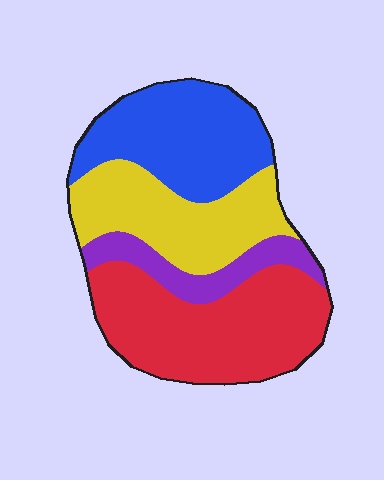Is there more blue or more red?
Red.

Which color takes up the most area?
Red, at roughly 35%.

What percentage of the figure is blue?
Blue covers roughly 25% of the figure.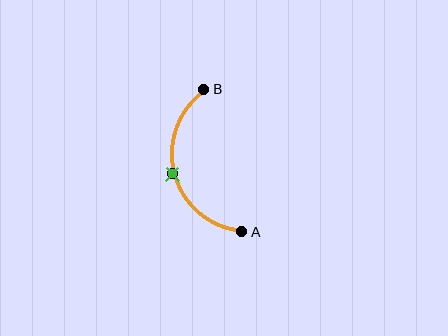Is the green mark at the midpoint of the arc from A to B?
Yes. The green mark lies on the arc at equal arc-length from both A and B — it is the arc midpoint.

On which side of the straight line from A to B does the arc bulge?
The arc bulges to the left of the straight line connecting A and B.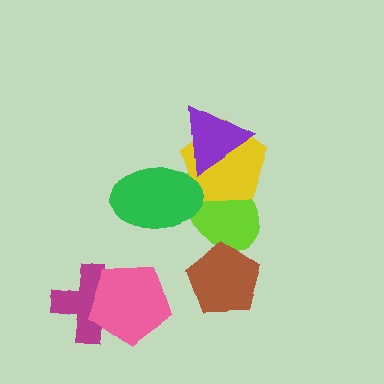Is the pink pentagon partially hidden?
No, no other shape covers it.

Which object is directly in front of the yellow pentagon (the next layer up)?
The purple triangle is directly in front of the yellow pentagon.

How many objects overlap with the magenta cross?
1 object overlaps with the magenta cross.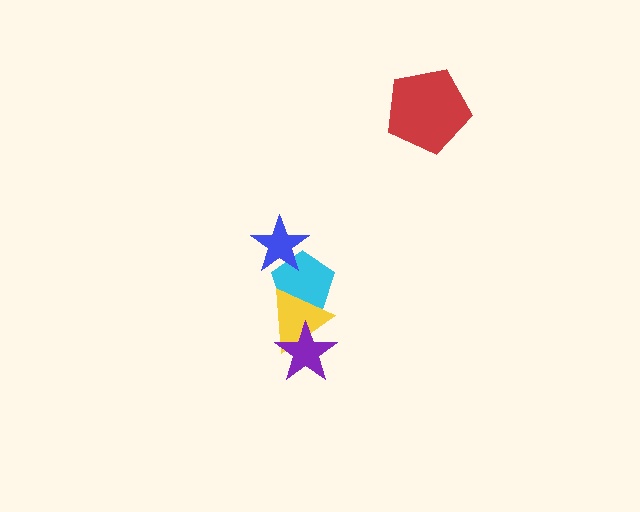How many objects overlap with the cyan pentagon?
2 objects overlap with the cyan pentagon.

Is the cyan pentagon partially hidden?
Yes, it is partially covered by another shape.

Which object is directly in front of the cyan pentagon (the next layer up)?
The yellow triangle is directly in front of the cyan pentagon.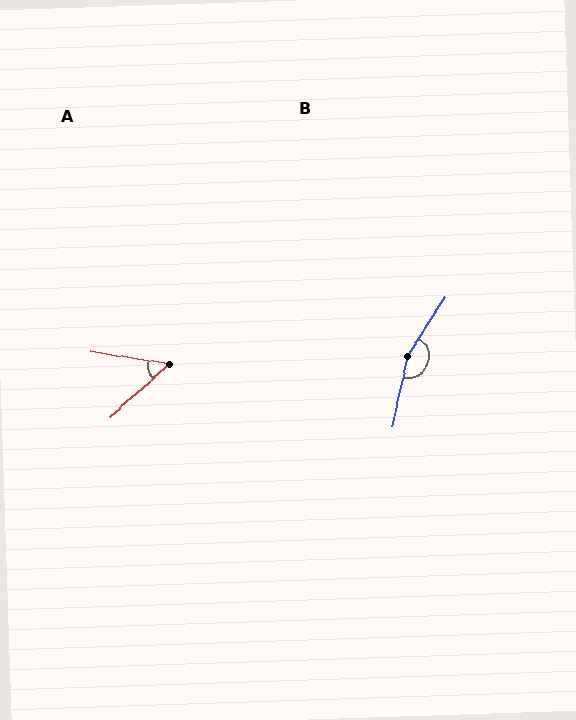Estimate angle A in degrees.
Approximately 50 degrees.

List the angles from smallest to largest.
A (50°), B (159°).